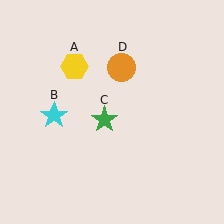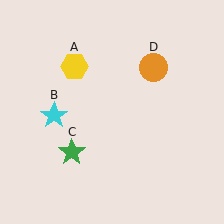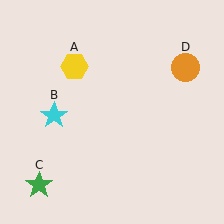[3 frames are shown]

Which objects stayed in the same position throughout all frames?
Yellow hexagon (object A) and cyan star (object B) remained stationary.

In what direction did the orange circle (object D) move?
The orange circle (object D) moved right.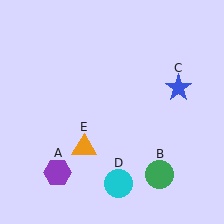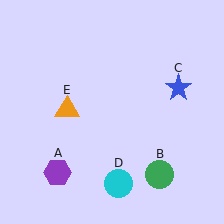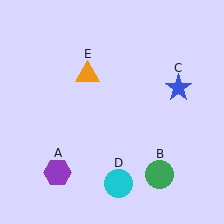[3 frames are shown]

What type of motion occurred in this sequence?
The orange triangle (object E) rotated clockwise around the center of the scene.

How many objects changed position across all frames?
1 object changed position: orange triangle (object E).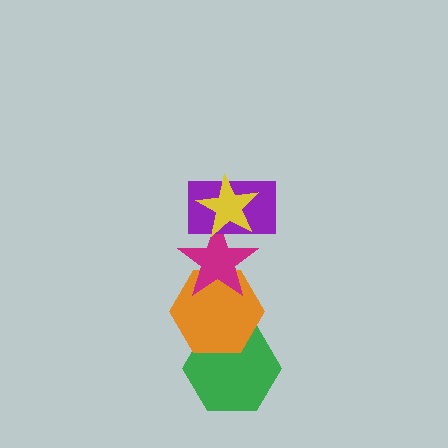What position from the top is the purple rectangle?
The purple rectangle is 2nd from the top.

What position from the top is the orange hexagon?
The orange hexagon is 4th from the top.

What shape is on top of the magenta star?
The purple rectangle is on top of the magenta star.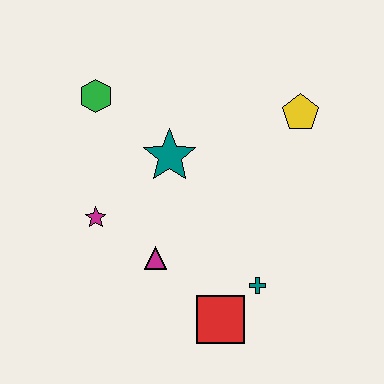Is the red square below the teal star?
Yes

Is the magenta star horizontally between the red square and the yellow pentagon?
No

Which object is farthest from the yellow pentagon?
The magenta star is farthest from the yellow pentagon.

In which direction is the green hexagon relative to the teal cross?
The green hexagon is above the teal cross.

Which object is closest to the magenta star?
The magenta triangle is closest to the magenta star.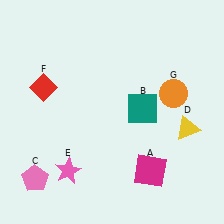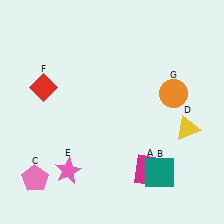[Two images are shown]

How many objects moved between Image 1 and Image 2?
1 object moved between the two images.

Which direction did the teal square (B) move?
The teal square (B) moved down.